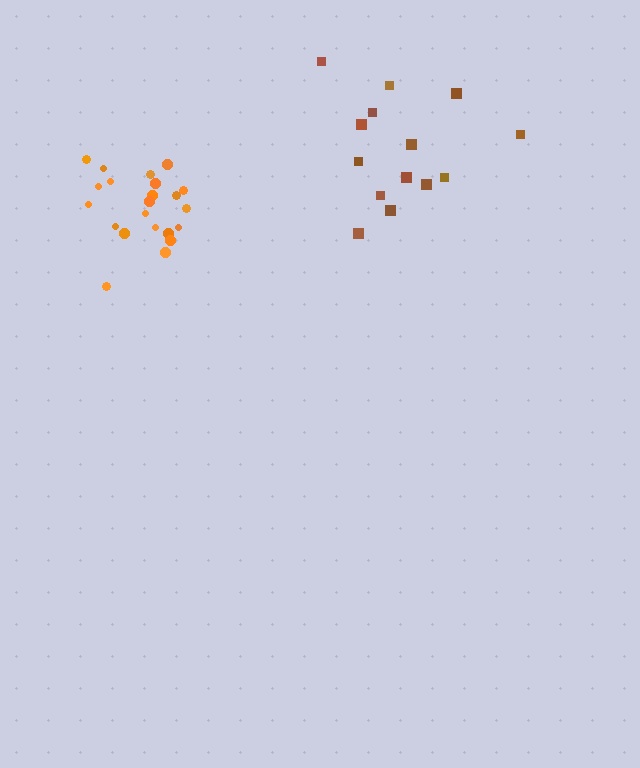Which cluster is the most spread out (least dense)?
Brown.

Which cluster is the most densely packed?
Orange.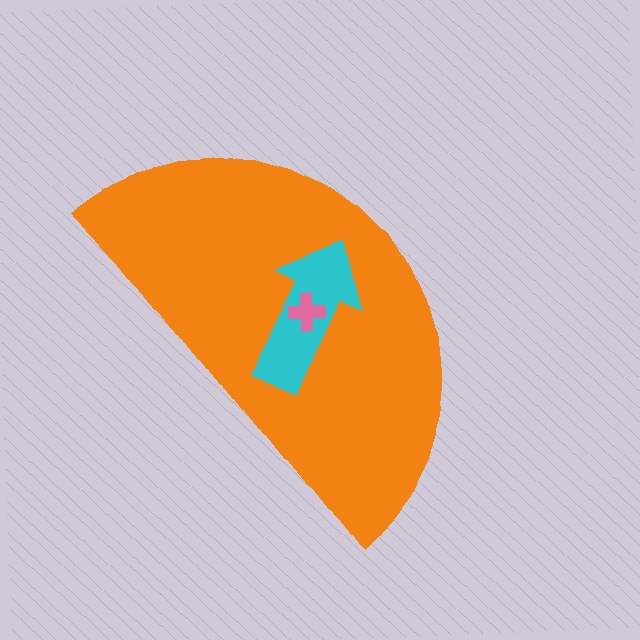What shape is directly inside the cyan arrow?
The pink cross.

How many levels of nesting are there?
3.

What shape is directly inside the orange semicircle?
The cyan arrow.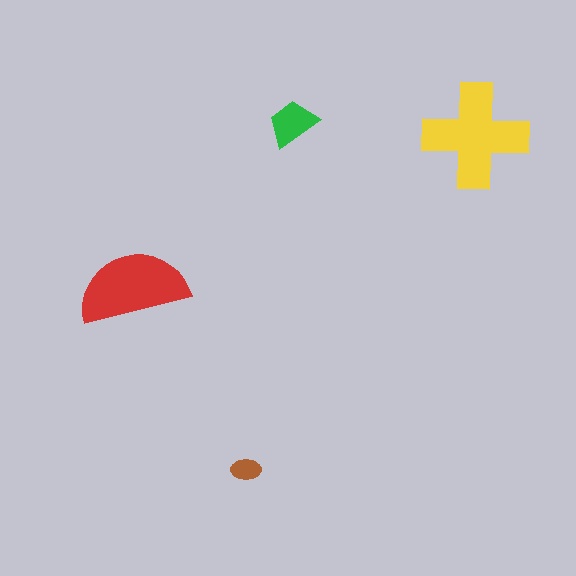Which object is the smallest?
The brown ellipse.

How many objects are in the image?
There are 4 objects in the image.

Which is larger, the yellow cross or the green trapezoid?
The yellow cross.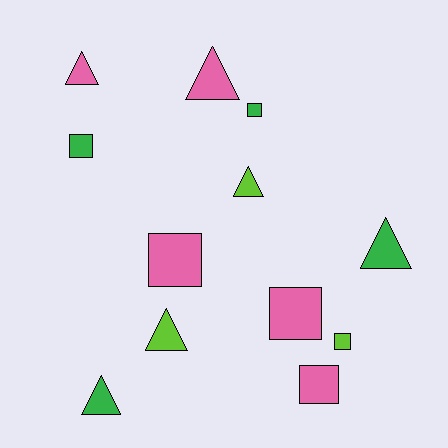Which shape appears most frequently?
Triangle, with 6 objects.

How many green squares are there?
There are 2 green squares.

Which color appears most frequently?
Pink, with 5 objects.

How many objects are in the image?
There are 12 objects.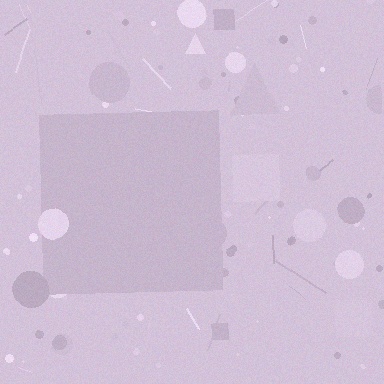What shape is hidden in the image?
A square is hidden in the image.